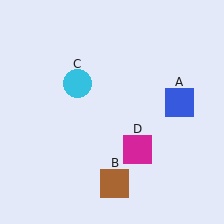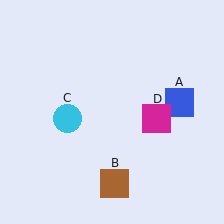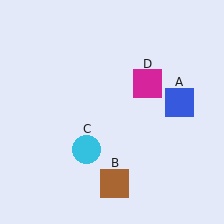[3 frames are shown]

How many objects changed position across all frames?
2 objects changed position: cyan circle (object C), magenta square (object D).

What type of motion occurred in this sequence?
The cyan circle (object C), magenta square (object D) rotated counterclockwise around the center of the scene.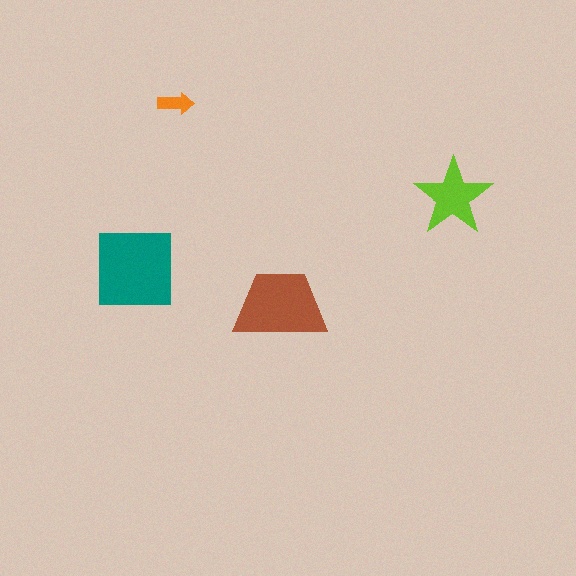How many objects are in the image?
There are 4 objects in the image.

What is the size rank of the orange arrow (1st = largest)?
4th.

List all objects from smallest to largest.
The orange arrow, the lime star, the brown trapezoid, the teal square.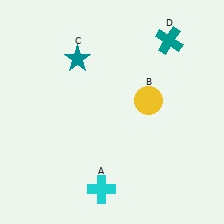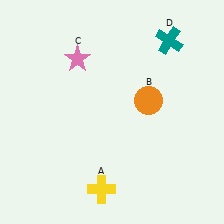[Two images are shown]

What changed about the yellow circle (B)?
In Image 1, B is yellow. In Image 2, it changed to orange.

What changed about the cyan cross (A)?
In Image 1, A is cyan. In Image 2, it changed to yellow.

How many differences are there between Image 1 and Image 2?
There are 3 differences between the two images.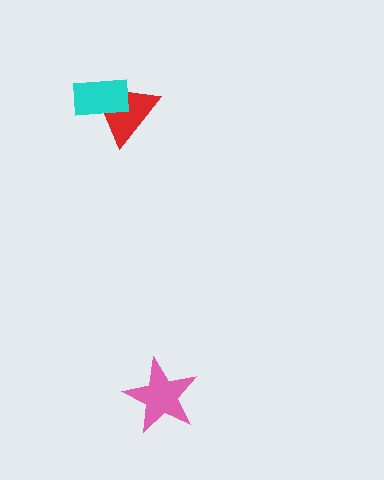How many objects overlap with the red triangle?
1 object overlaps with the red triangle.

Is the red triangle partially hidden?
Yes, it is partially covered by another shape.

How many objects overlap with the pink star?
0 objects overlap with the pink star.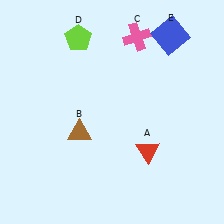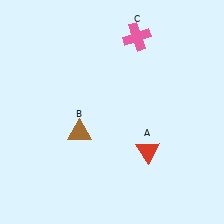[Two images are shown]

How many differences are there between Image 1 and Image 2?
There are 2 differences between the two images.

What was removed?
The lime pentagon (D), the blue square (E) were removed in Image 2.